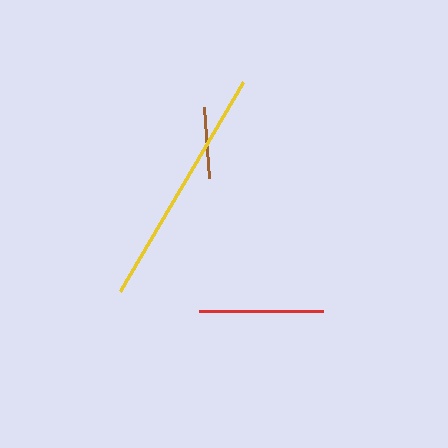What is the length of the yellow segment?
The yellow segment is approximately 242 pixels long.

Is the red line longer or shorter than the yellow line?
The yellow line is longer than the red line.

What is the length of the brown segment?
The brown segment is approximately 71 pixels long.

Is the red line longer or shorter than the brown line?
The red line is longer than the brown line.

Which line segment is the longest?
The yellow line is the longest at approximately 242 pixels.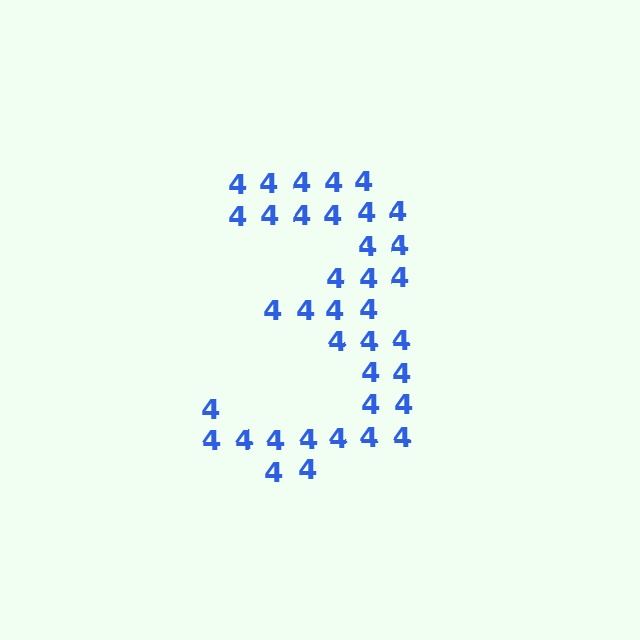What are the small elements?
The small elements are digit 4's.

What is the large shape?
The large shape is the digit 3.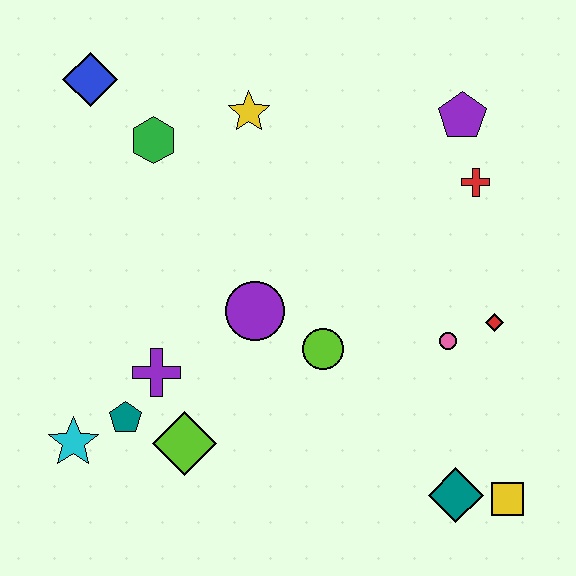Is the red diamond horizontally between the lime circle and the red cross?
No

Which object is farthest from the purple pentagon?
The cyan star is farthest from the purple pentagon.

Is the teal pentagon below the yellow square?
No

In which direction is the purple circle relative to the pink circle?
The purple circle is to the left of the pink circle.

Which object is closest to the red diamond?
The pink circle is closest to the red diamond.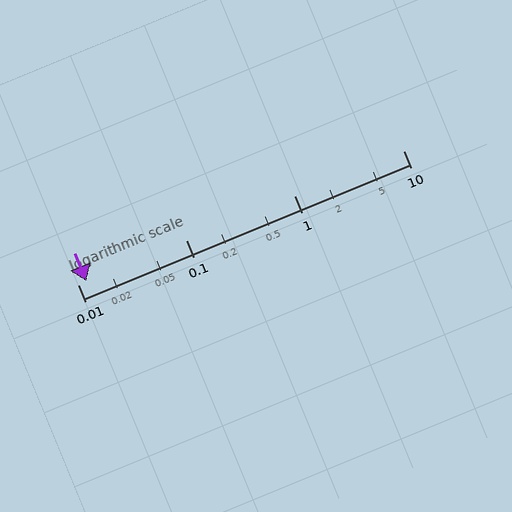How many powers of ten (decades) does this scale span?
The scale spans 3 decades, from 0.01 to 10.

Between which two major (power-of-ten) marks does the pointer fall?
The pointer is between 0.01 and 0.1.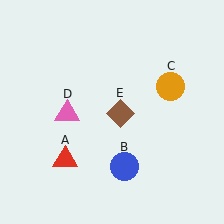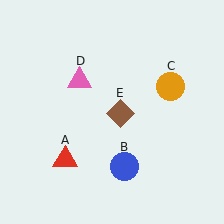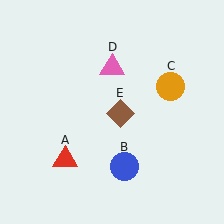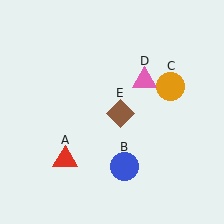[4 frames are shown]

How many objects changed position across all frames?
1 object changed position: pink triangle (object D).